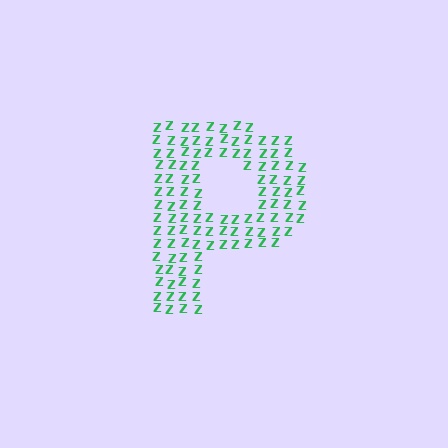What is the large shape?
The large shape is the letter P.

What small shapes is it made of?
It is made of small letter Z's.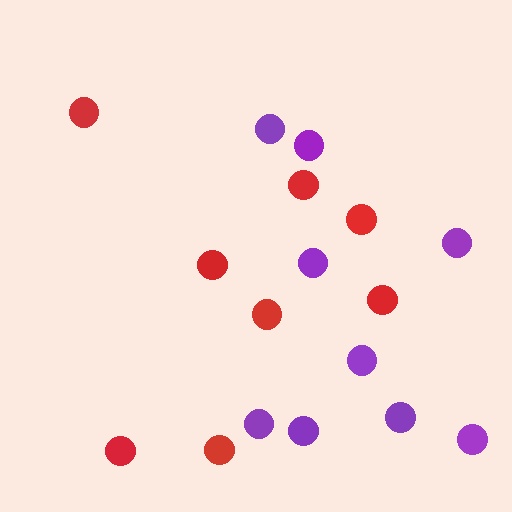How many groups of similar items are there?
There are 2 groups: one group of red circles (8) and one group of purple circles (9).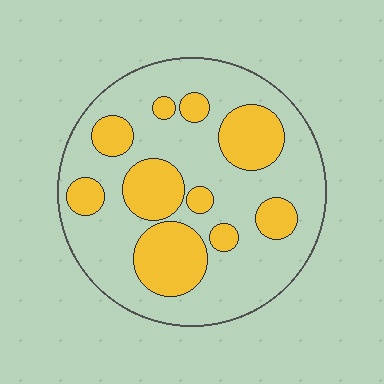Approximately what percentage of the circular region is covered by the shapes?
Approximately 30%.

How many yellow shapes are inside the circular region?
10.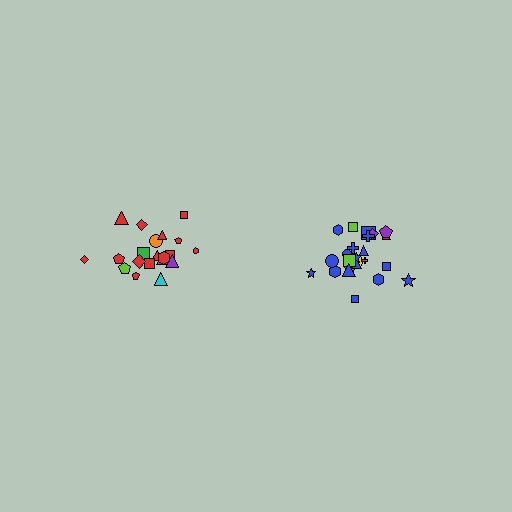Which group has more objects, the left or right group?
The right group.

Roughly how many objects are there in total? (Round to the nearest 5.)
Roughly 45 objects in total.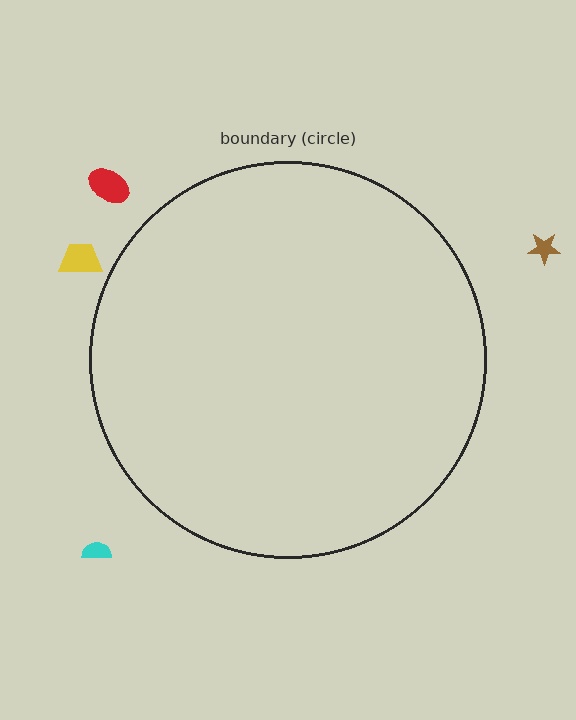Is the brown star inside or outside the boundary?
Outside.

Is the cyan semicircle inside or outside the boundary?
Outside.